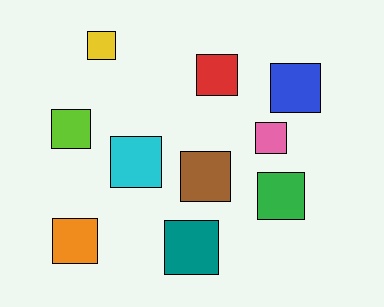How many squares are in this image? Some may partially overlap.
There are 10 squares.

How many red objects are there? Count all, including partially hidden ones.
There is 1 red object.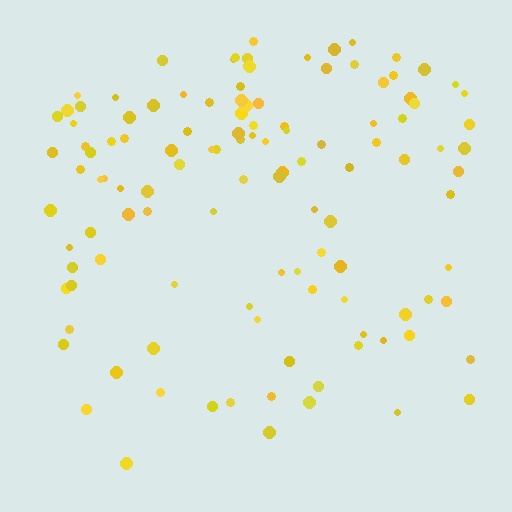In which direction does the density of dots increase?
From bottom to top, with the top side densest.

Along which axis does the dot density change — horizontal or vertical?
Vertical.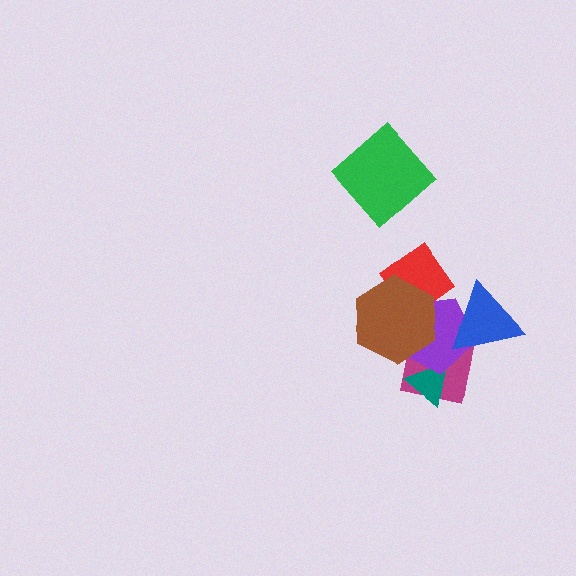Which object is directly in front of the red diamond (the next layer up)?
The purple pentagon is directly in front of the red diamond.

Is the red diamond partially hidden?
Yes, it is partially covered by another shape.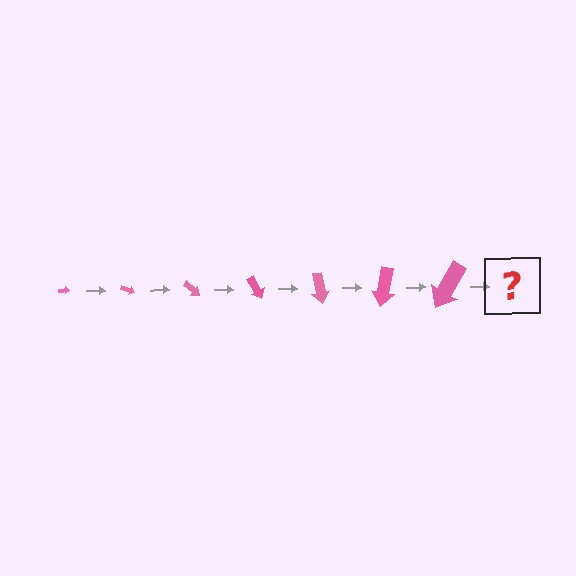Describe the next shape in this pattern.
It should be an arrow, larger than the previous one and rotated 140 degrees from the start.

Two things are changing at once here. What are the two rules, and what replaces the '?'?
The two rules are that the arrow grows larger each step and it rotates 20 degrees each step. The '?' should be an arrow, larger than the previous one and rotated 140 degrees from the start.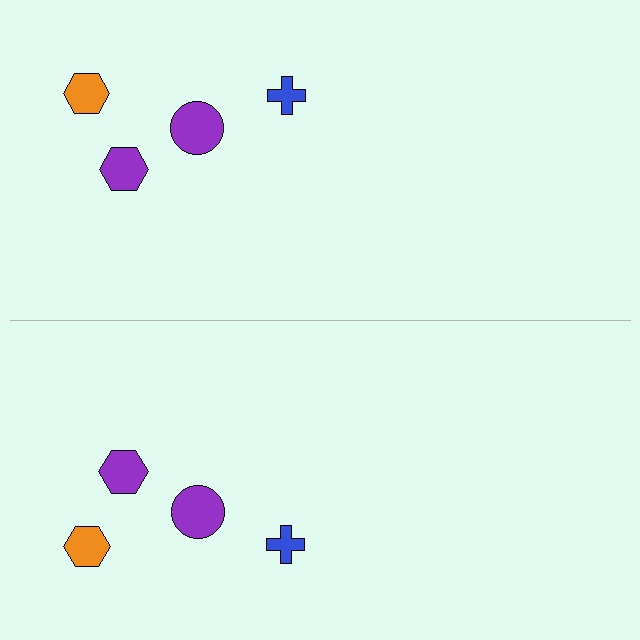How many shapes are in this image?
There are 8 shapes in this image.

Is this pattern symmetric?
Yes, this pattern has bilateral (reflection) symmetry.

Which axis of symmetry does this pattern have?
The pattern has a horizontal axis of symmetry running through the center of the image.